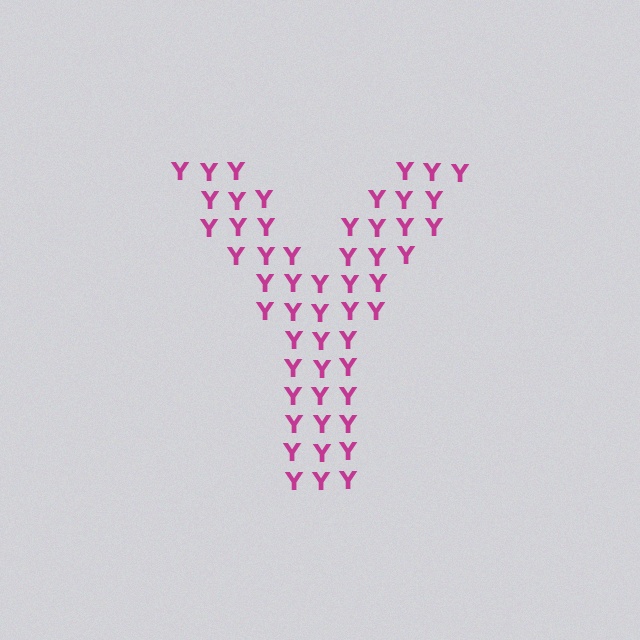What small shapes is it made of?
It is made of small letter Y's.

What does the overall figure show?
The overall figure shows the letter Y.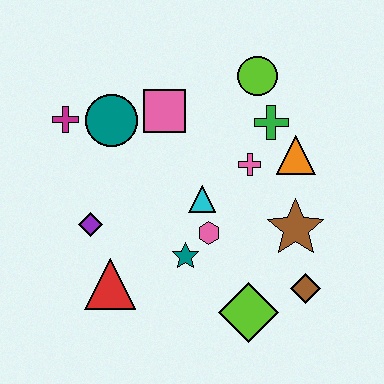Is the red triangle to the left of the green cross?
Yes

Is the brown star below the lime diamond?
No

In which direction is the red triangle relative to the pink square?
The red triangle is below the pink square.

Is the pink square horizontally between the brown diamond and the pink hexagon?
No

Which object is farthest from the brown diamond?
The magenta cross is farthest from the brown diamond.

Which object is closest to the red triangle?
The purple diamond is closest to the red triangle.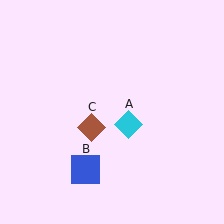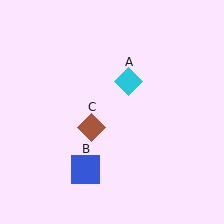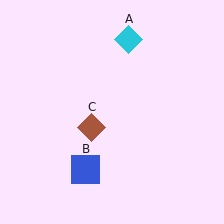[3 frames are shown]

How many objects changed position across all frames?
1 object changed position: cyan diamond (object A).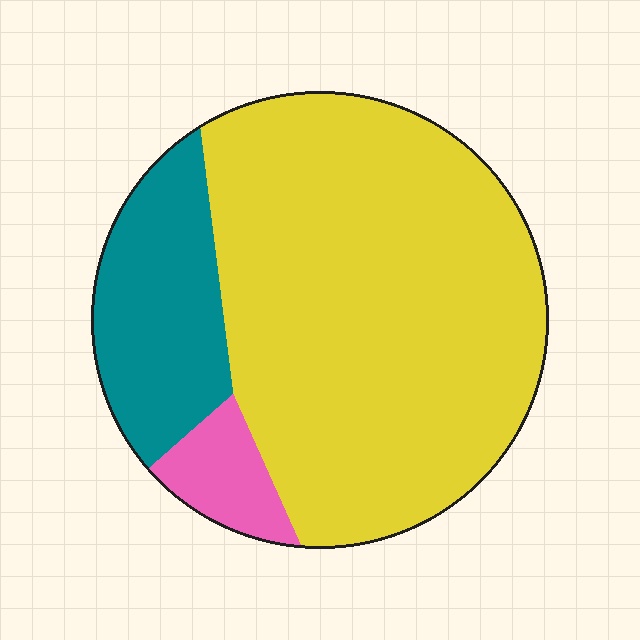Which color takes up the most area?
Yellow, at roughly 75%.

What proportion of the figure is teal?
Teal covers about 20% of the figure.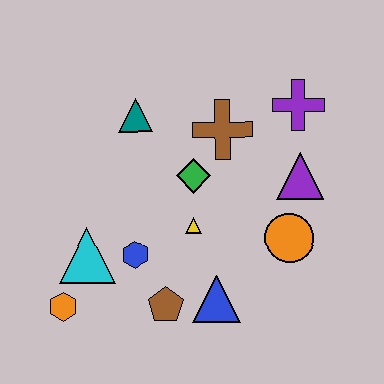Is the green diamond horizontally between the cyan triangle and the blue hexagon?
No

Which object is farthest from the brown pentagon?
The purple cross is farthest from the brown pentagon.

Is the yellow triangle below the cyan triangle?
No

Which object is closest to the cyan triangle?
The blue hexagon is closest to the cyan triangle.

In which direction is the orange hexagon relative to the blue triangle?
The orange hexagon is to the left of the blue triangle.